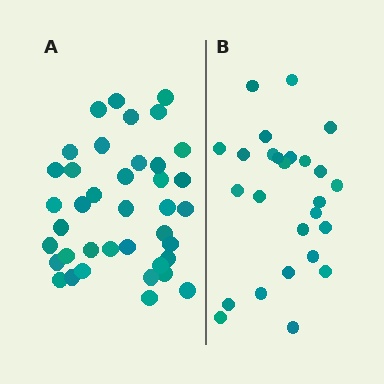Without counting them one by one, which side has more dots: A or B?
Region A (the left region) has more dots.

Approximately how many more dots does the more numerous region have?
Region A has approximately 15 more dots than region B.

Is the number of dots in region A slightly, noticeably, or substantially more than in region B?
Region A has substantially more. The ratio is roughly 1.5 to 1.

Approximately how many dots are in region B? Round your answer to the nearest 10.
About 30 dots. (The exact count is 26, which rounds to 30.)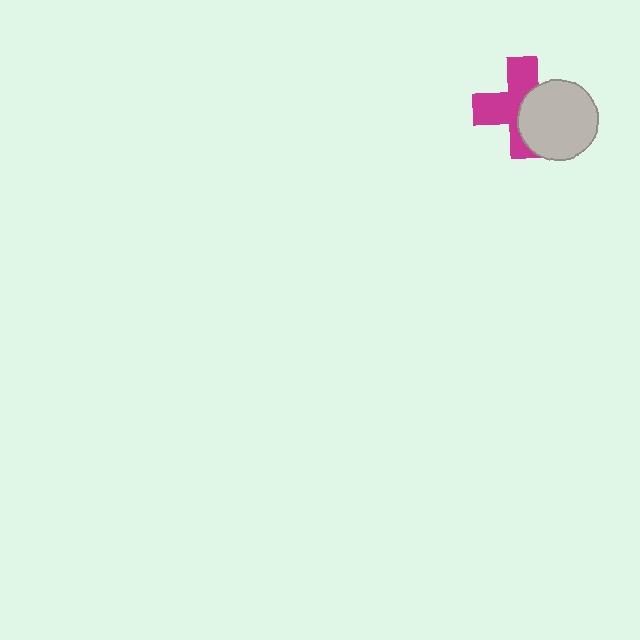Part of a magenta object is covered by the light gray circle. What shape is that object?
It is a cross.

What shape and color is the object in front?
The object in front is a light gray circle.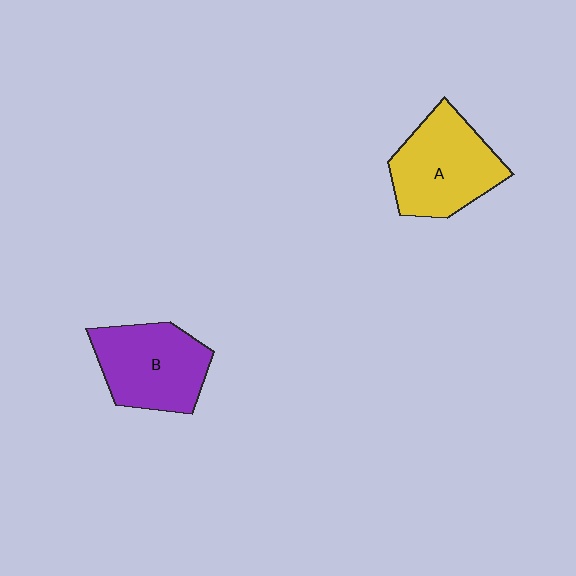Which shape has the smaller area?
Shape B (purple).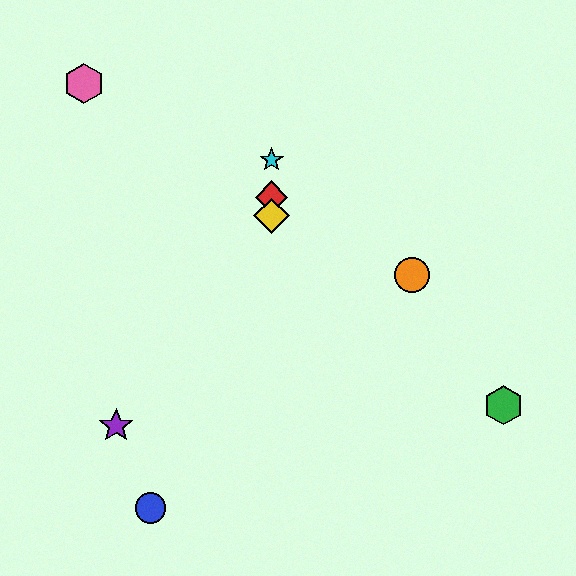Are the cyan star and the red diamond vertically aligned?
Yes, both are at x≈272.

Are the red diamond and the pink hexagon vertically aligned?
No, the red diamond is at x≈272 and the pink hexagon is at x≈84.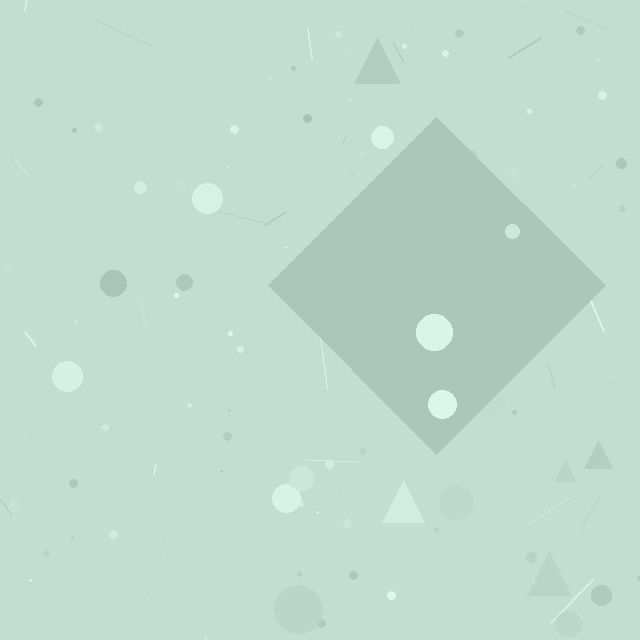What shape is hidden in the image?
A diamond is hidden in the image.